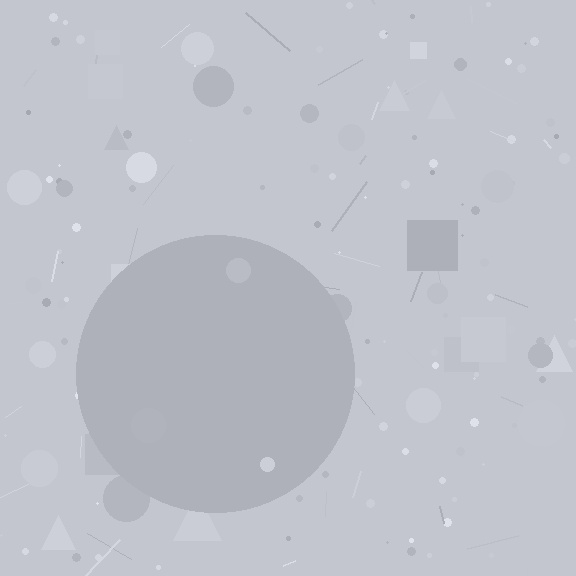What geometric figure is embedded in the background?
A circle is embedded in the background.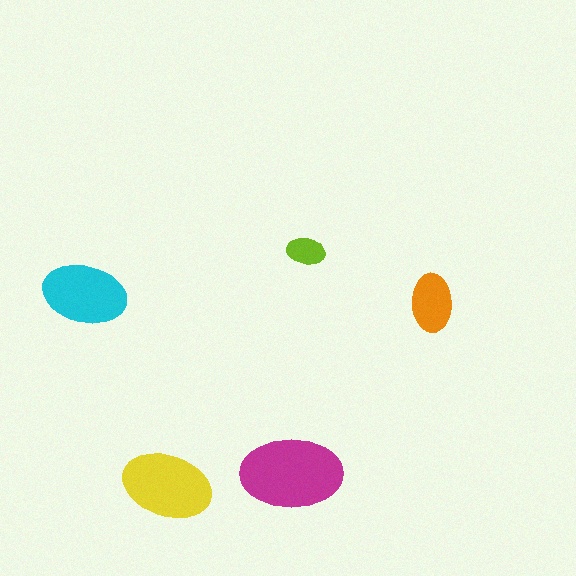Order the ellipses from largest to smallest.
the magenta one, the yellow one, the cyan one, the orange one, the lime one.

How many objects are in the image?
There are 5 objects in the image.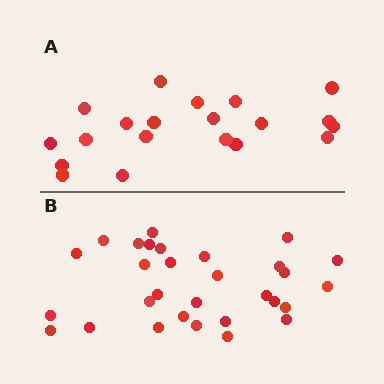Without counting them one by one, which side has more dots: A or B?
Region B (the bottom region) has more dots.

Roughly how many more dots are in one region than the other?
Region B has roughly 10 or so more dots than region A.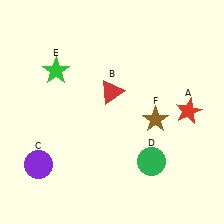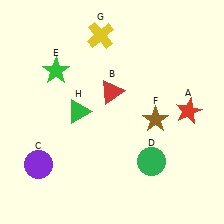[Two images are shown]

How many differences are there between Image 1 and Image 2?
There are 2 differences between the two images.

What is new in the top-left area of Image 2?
A green triangle (H) was added in the top-left area of Image 2.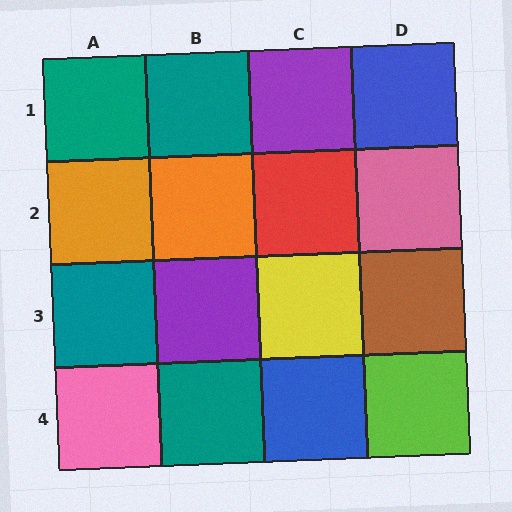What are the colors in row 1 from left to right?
Teal, teal, purple, blue.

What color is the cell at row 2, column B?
Orange.